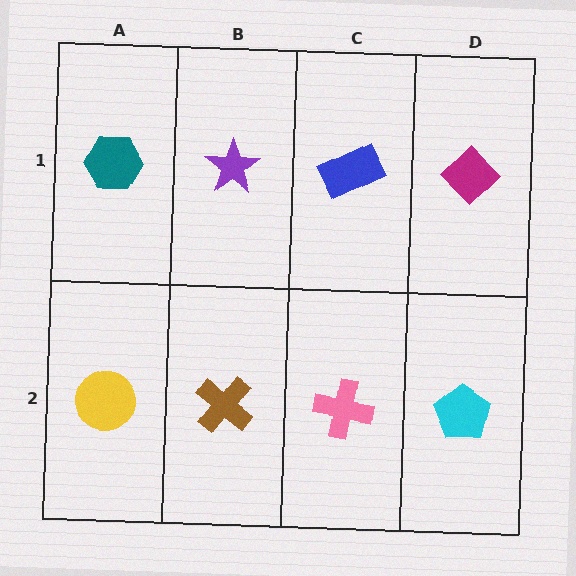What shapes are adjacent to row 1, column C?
A pink cross (row 2, column C), a purple star (row 1, column B), a magenta diamond (row 1, column D).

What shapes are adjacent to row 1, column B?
A brown cross (row 2, column B), a teal hexagon (row 1, column A), a blue rectangle (row 1, column C).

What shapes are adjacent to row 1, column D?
A cyan pentagon (row 2, column D), a blue rectangle (row 1, column C).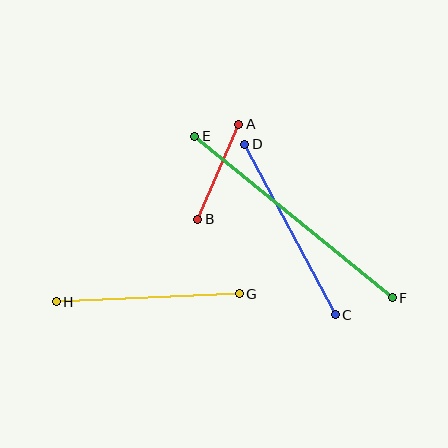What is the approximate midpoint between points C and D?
The midpoint is at approximately (290, 230) pixels.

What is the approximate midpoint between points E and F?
The midpoint is at approximately (293, 217) pixels.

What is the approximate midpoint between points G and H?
The midpoint is at approximately (148, 298) pixels.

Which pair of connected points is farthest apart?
Points E and F are farthest apart.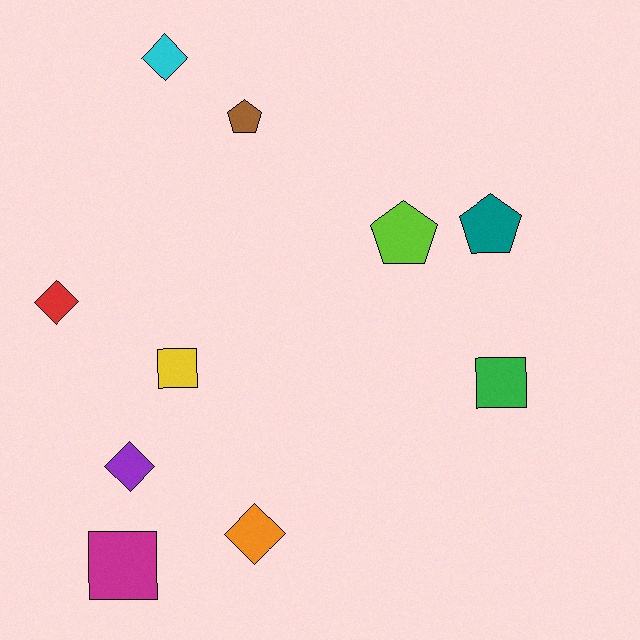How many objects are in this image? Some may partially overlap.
There are 10 objects.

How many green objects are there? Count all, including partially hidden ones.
There is 1 green object.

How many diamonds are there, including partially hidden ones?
There are 4 diamonds.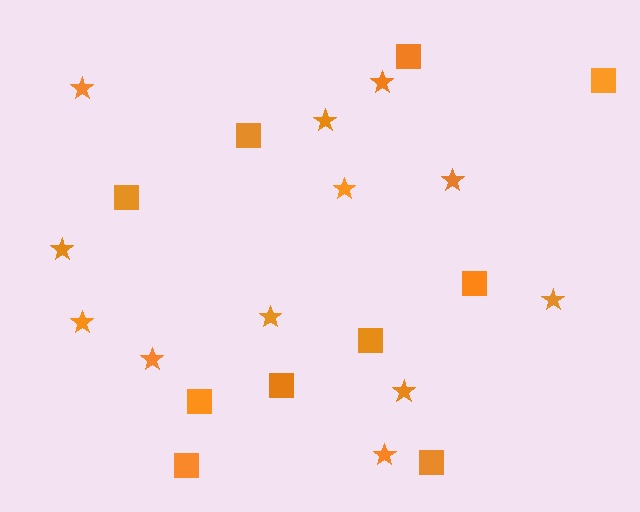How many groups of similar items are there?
There are 2 groups: one group of stars (12) and one group of squares (10).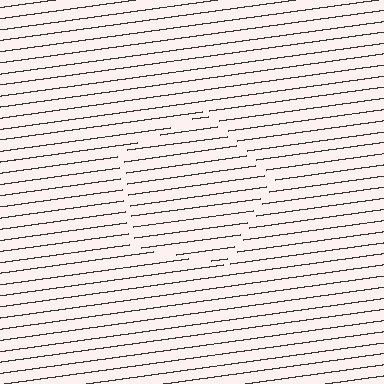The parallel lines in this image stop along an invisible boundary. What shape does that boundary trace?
An illusory pentagon. The interior of the shape contains the same grating, shifted by half a period — the contour is defined by the phase discontinuity where line-ends from the inner and outer gratings abut.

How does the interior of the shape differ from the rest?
The interior of the shape contains the same grating, shifted by half a period — the contour is defined by the phase discontinuity where line-ends from the inner and outer gratings abut.